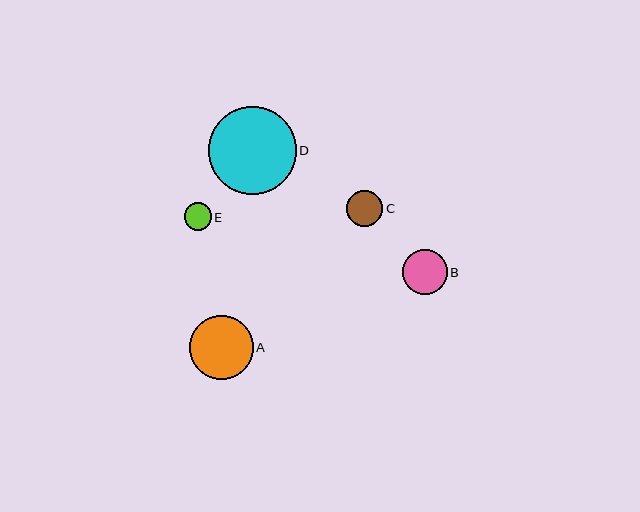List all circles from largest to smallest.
From largest to smallest: D, A, B, C, E.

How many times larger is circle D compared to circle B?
Circle D is approximately 2.0 times the size of circle B.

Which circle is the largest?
Circle D is the largest with a size of approximately 88 pixels.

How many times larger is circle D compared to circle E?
Circle D is approximately 3.2 times the size of circle E.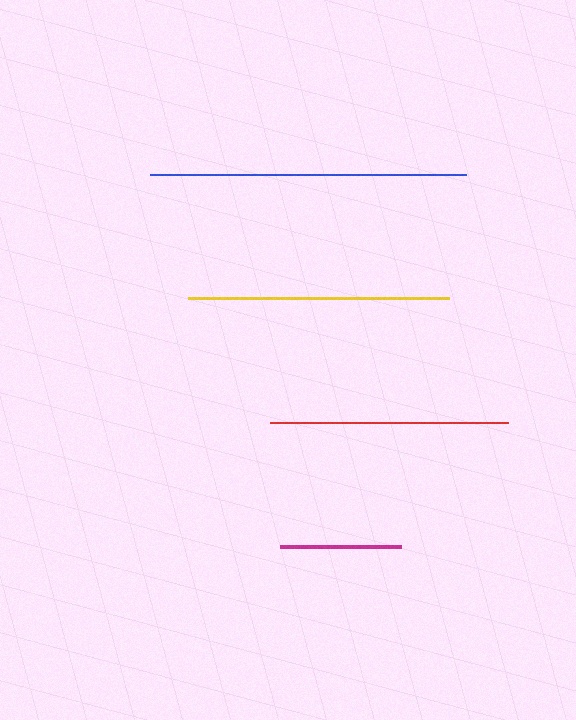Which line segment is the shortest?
The magenta line is the shortest at approximately 121 pixels.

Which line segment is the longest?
The blue line is the longest at approximately 316 pixels.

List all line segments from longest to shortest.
From longest to shortest: blue, yellow, red, magenta.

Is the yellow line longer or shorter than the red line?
The yellow line is longer than the red line.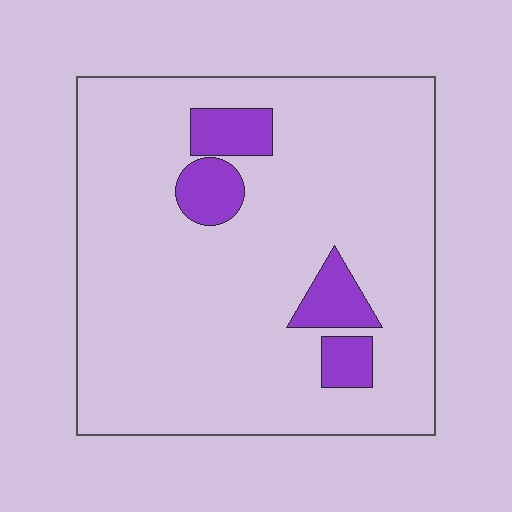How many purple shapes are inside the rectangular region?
4.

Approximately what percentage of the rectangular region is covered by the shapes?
Approximately 10%.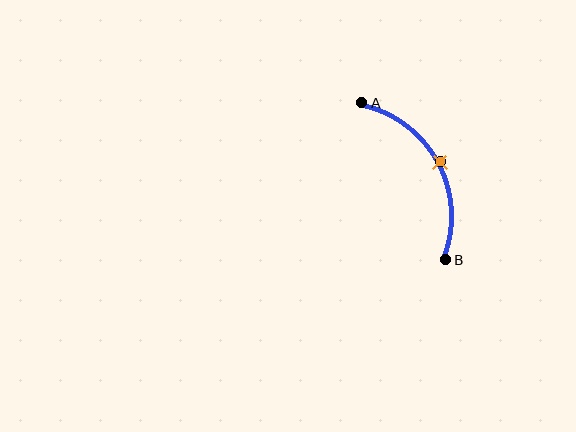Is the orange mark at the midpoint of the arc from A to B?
Yes. The orange mark lies on the arc at equal arc-length from both A and B — it is the arc midpoint.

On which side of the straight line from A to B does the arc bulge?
The arc bulges to the right of the straight line connecting A and B.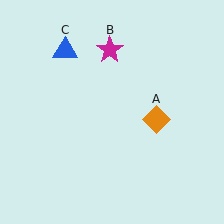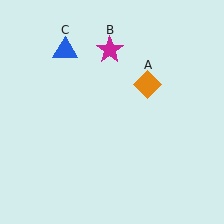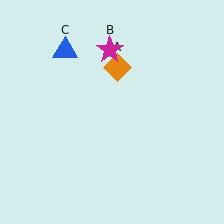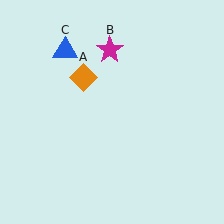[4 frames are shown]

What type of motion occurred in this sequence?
The orange diamond (object A) rotated counterclockwise around the center of the scene.